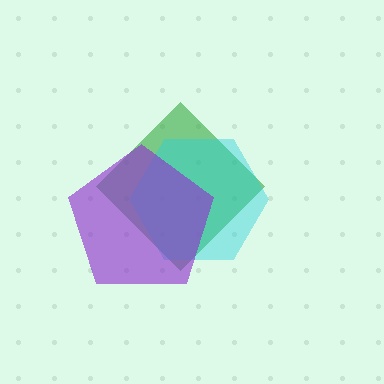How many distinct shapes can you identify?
There are 3 distinct shapes: a green diamond, a cyan hexagon, a purple pentagon.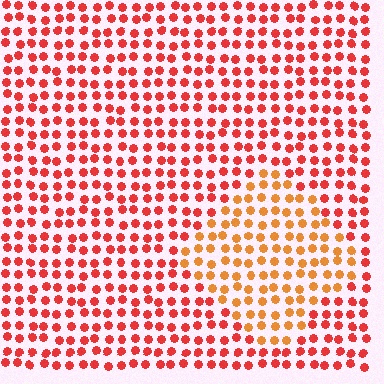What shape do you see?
I see a diamond.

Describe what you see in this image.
The image is filled with small red elements in a uniform arrangement. A diamond-shaped region is visible where the elements are tinted to a slightly different hue, forming a subtle color boundary.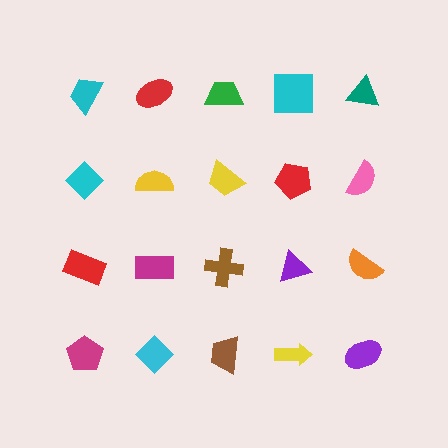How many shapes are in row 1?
5 shapes.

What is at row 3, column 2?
A magenta rectangle.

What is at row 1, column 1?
A cyan trapezoid.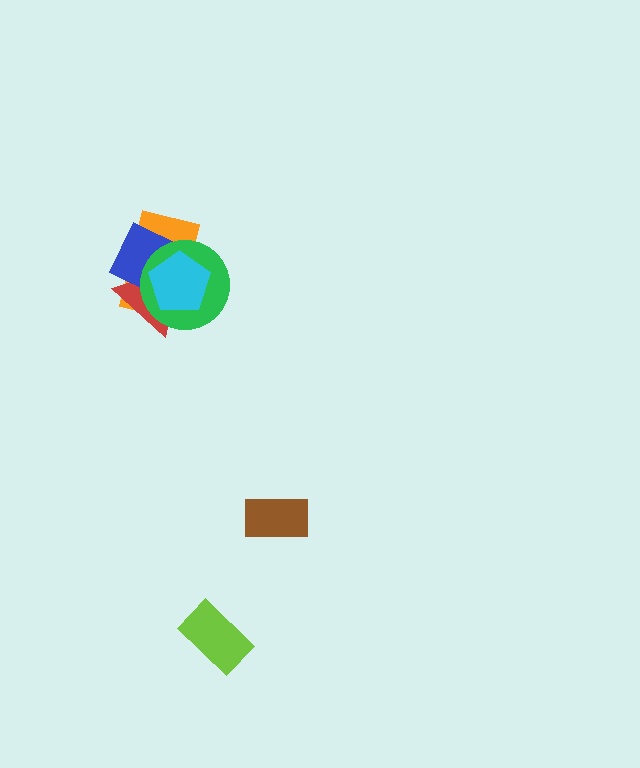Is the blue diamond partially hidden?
Yes, it is partially covered by another shape.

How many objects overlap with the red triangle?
4 objects overlap with the red triangle.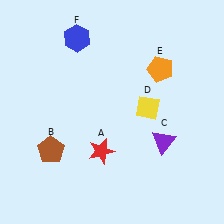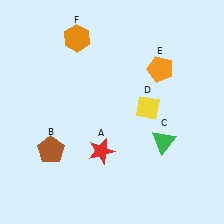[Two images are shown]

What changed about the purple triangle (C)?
In Image 1, C is purple. In Image 2, it changed to green.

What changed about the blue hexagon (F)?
In Image 1, F is blue. In Image 2, it changed to orange.